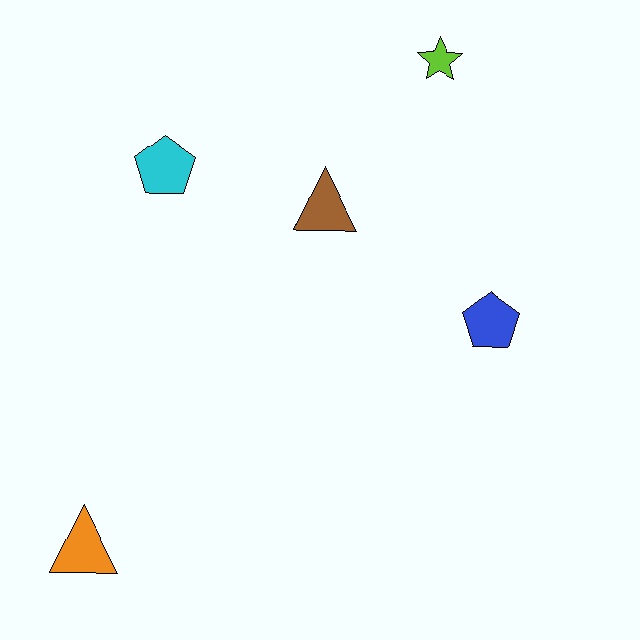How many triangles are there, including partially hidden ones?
There are 2 triangles.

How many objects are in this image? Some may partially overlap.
There are 5 objects.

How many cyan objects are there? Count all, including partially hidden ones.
There is 1 cyan object.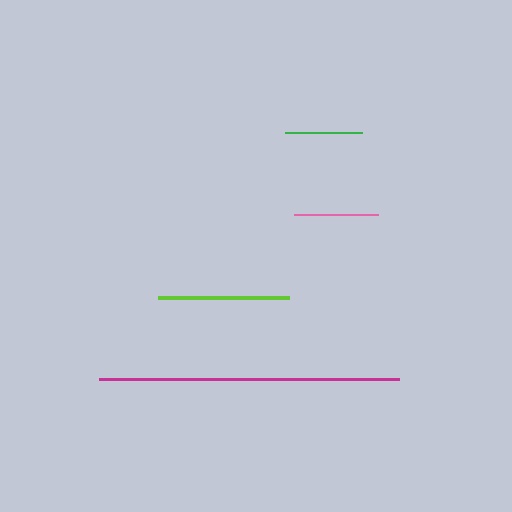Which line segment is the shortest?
The green line is the shortest at approximately 77 pixels.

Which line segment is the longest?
The magenta line is the longest at approximately 300 pixels.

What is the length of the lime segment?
The lime segment is approximately 131 pixels long.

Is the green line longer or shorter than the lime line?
The lime line is longer than the green line.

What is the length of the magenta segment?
The magenta segment is approximately 300 pixels long.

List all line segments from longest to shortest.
From longest to shortest: magenta, lime, pink, green.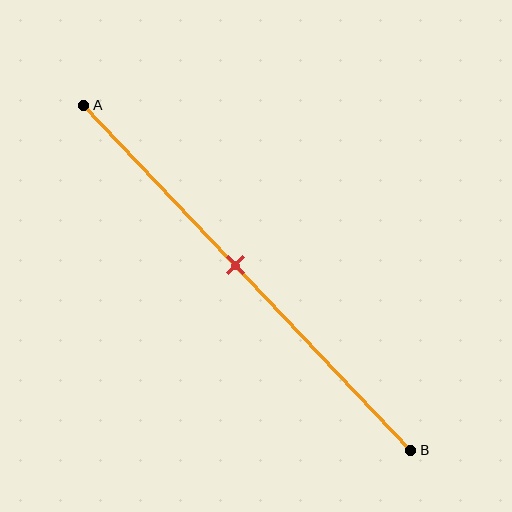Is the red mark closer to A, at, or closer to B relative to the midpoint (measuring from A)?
The red mark is closer to point A than the midpoint of segment AB.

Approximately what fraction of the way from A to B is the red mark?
The red mark is approximately 45% of the way from A to B.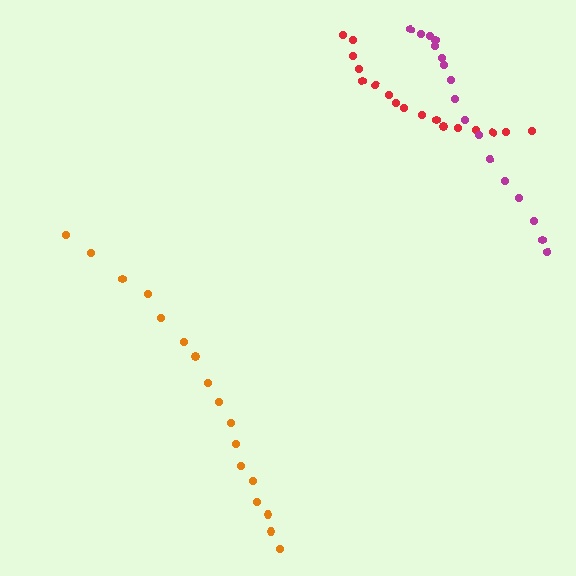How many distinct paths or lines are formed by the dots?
There are 3 distinct paths.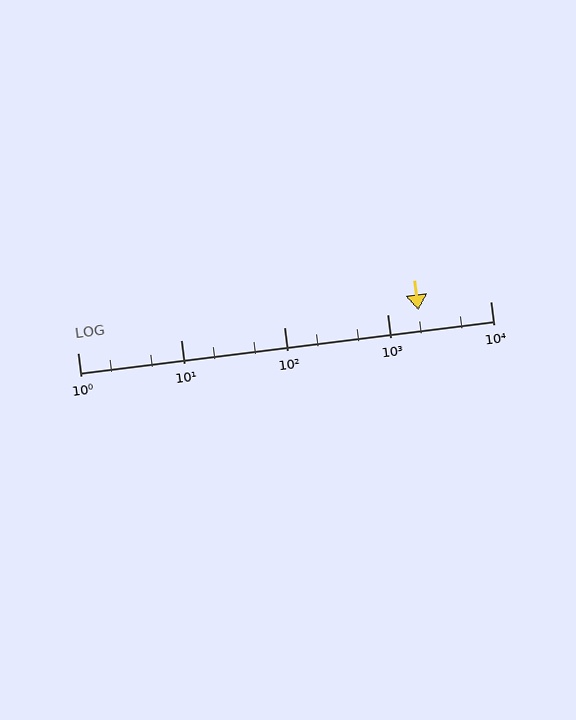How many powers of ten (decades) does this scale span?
The scale spans 4 decades, from 1 to 10000.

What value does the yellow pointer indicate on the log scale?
The pointer indicates approximately 2000.